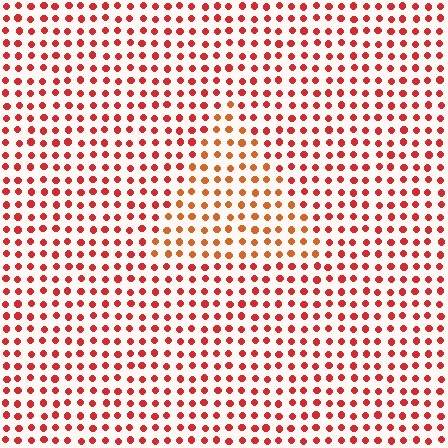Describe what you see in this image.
The image is filled with small red elements in a uniform arrangement. A triangle-shaped region is visible where the elements are tinted to a slightly different hue, forming a subtle color boundary.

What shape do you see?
I see a triangle.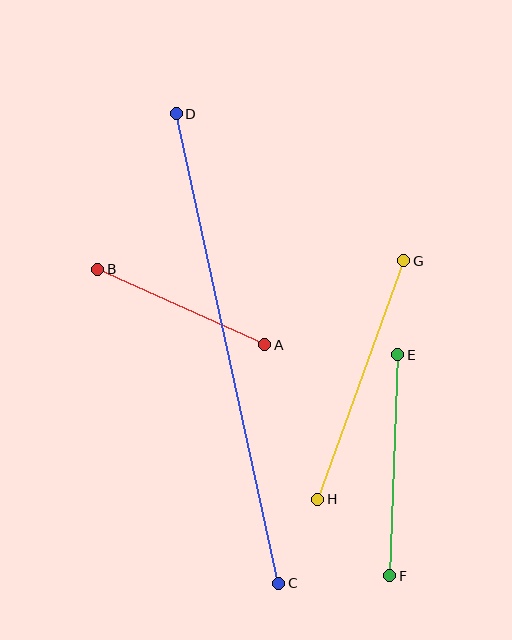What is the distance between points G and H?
The distance is approximately 254 pixels.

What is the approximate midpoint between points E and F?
The midpoint is at approximately (394, 465) pixels.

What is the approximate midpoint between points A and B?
The midpoint is at approximately (181, 307) pixels.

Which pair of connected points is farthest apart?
Points C and D are farthest apart.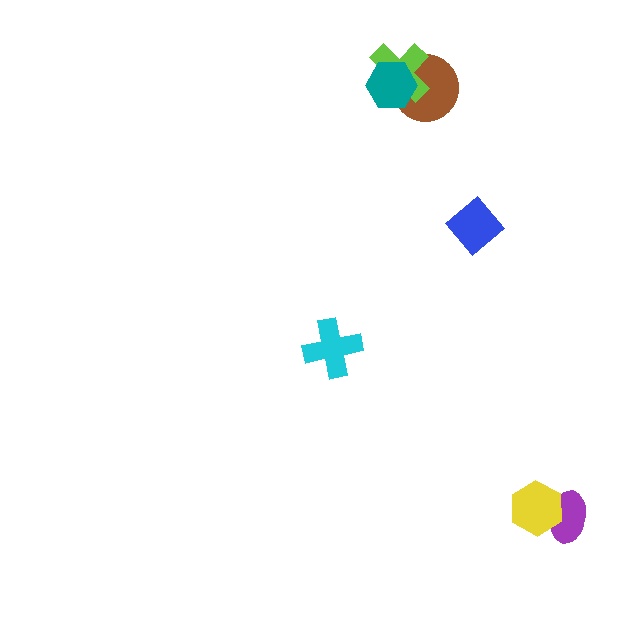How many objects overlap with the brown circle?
2 objects overlap with the brown circle.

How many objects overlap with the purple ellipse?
1 object overlaps with the purple ellipse.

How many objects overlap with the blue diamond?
0 objects overlap with the blue diamond.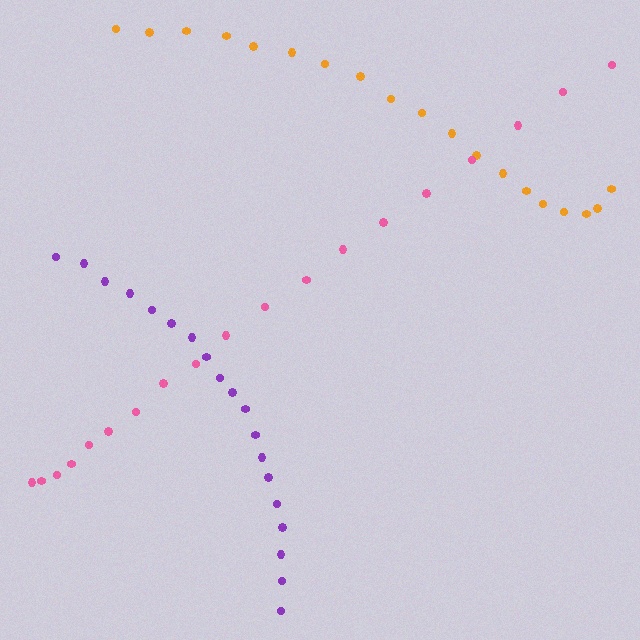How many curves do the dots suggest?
There are 3 distinct paths.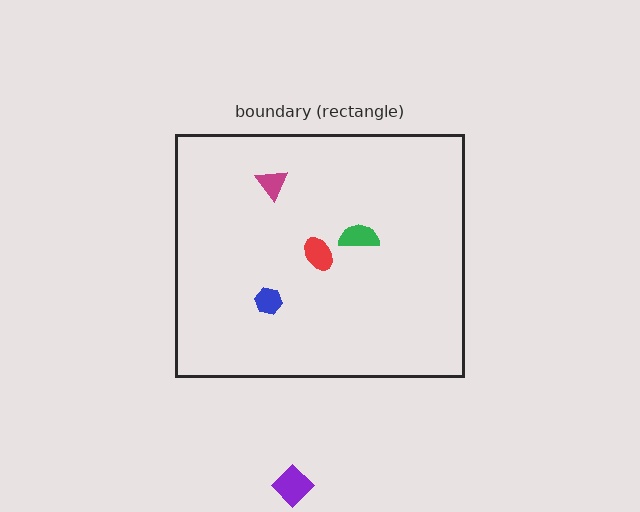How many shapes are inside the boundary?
4 inside, 1 outside.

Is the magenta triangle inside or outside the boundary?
Inside.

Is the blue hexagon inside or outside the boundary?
Inside.